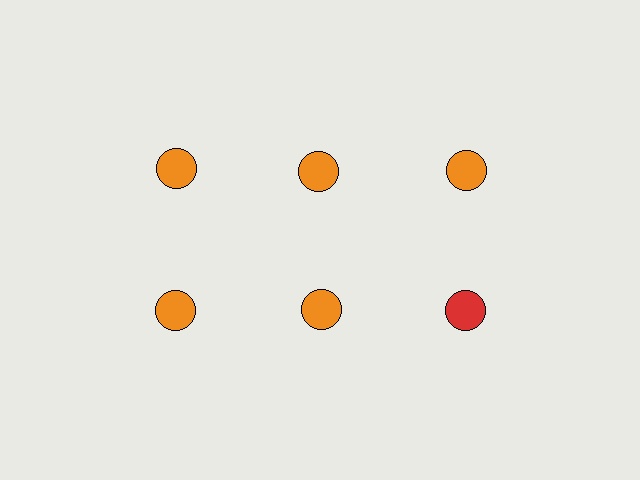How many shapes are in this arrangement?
There are 6 shapes arranged in a grid pattern.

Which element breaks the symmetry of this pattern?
The red circle in the second row, center column breaks the symmetry. All other shapes are orange circles.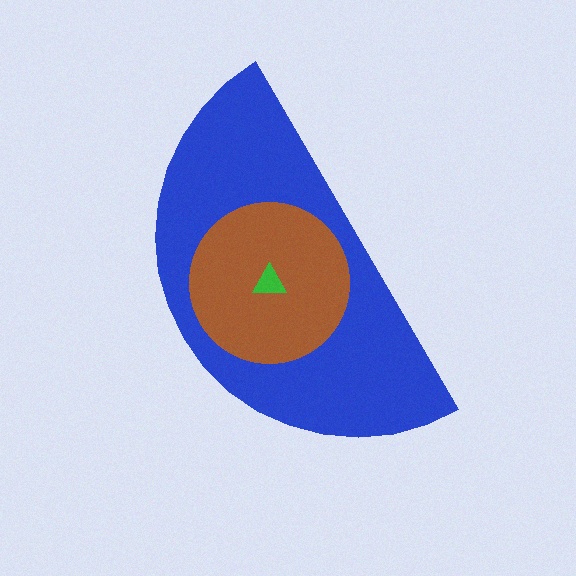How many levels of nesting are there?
3.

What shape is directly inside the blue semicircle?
The brown circle.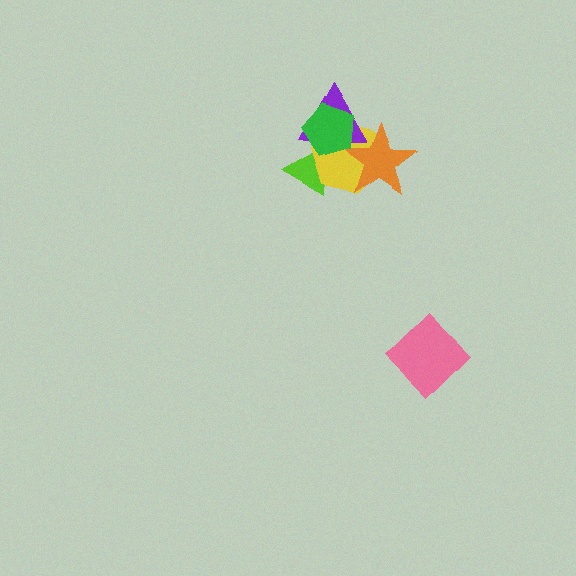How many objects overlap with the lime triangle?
3 objects overlap with the lime triangle.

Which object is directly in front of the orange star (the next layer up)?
The purple triangle is directly in front of the orange star.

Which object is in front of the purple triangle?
The green pentagon is in front of the purple triangle.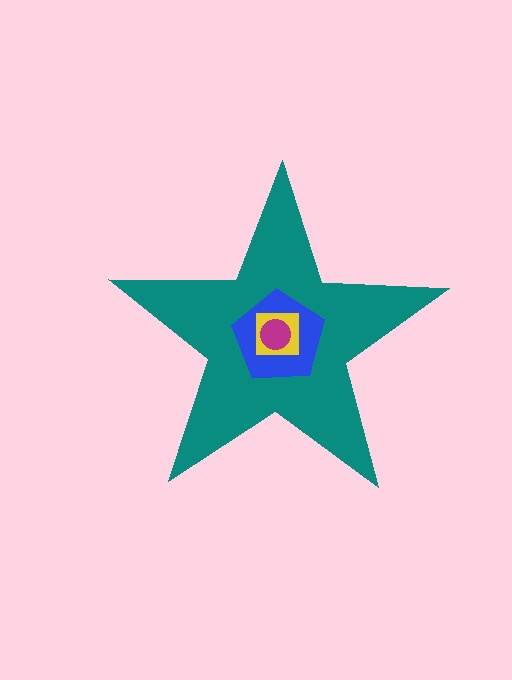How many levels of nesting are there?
4.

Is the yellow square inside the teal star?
Yes.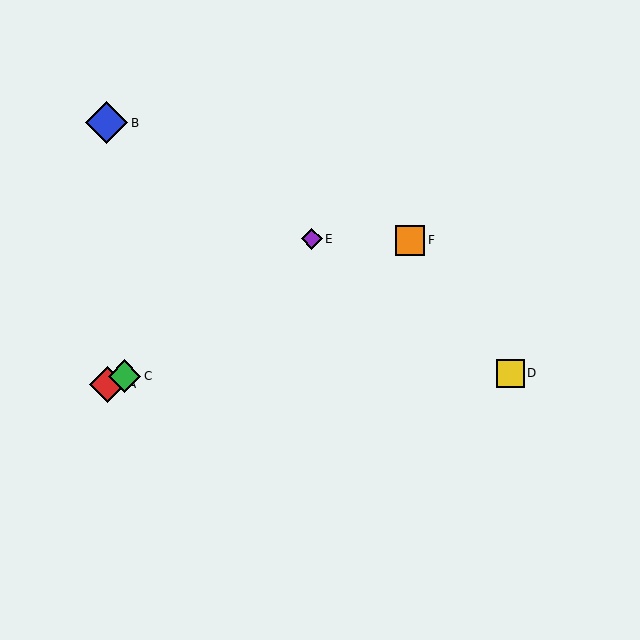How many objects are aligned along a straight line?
3 objects (A, C, F) are aligned along a straight line.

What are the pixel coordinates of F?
Object F is at (410, 240).